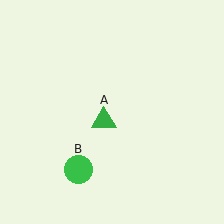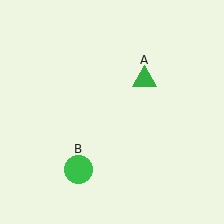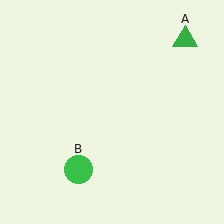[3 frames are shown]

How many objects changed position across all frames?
1 object changed position: green triangle (object A).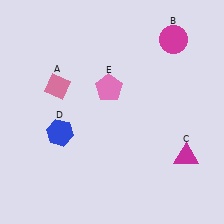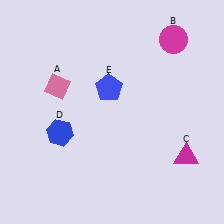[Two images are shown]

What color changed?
The pentagon (E) changed from pink in Image 1 to blue in Image 2.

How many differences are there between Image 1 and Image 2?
There is 1 difference between the two images.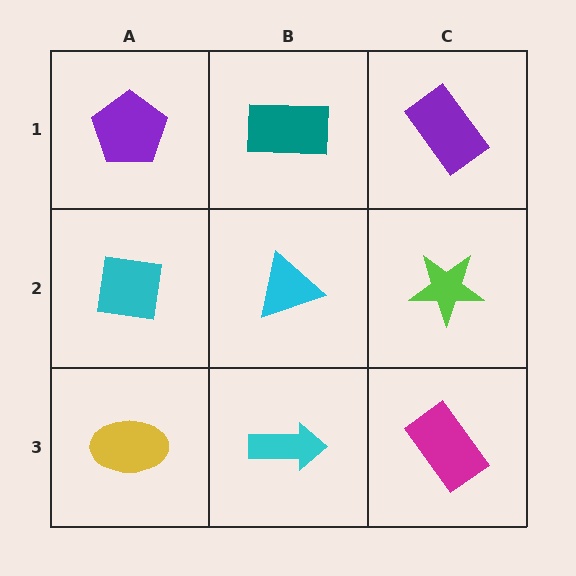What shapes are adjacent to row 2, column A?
A purple pentagon (row 1, column A), a yellow ellipse (row 3, column A), a cyan triangle (row 2, column B).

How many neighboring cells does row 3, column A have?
2.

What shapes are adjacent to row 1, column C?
A lime star (row 2, column C), a teal rectangle (row 1, column B).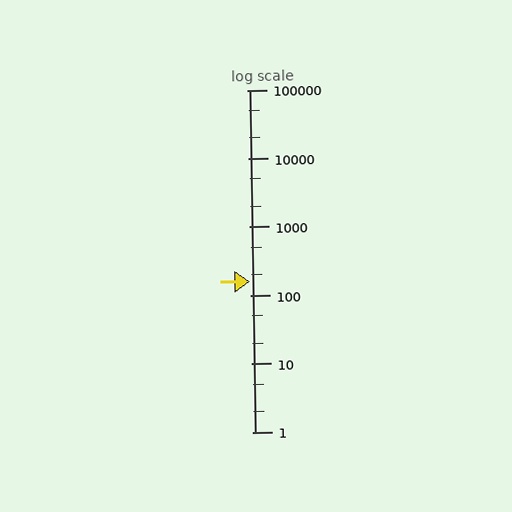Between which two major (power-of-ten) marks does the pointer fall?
The pointer is between 100 and 1000.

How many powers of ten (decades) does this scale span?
The scale spans 5 decades, from 1 to 100000.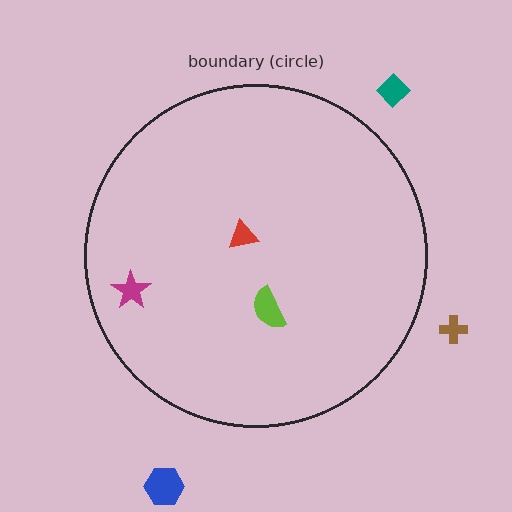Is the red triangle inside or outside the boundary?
Inside.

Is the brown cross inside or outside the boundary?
Outside.